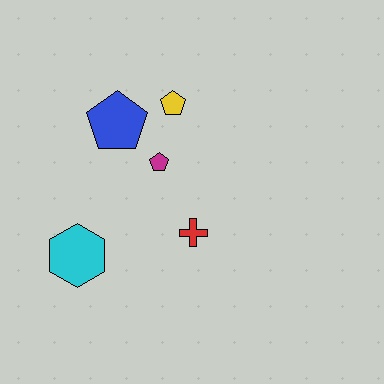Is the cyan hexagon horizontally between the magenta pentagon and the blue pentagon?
No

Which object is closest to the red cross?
The magenta pentagon is closest to the red cross.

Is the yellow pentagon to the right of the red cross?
No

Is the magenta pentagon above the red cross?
Yes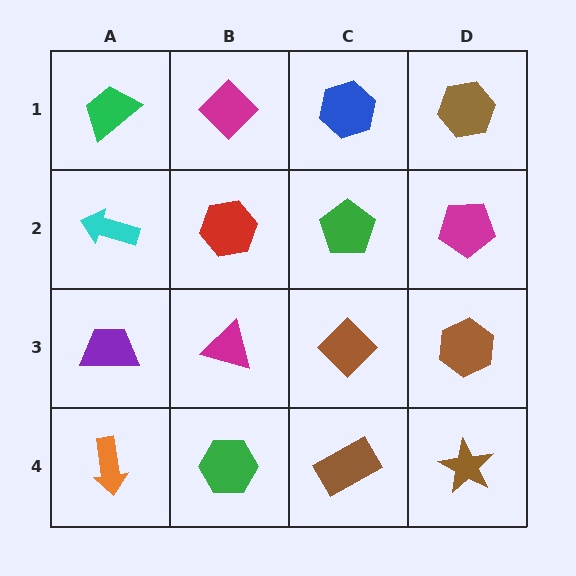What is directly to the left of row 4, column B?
An orange arrow.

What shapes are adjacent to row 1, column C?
A green pentagon (row 2, column C), a magenta diamond (row 1, column B), a brown hexagon (row 1, column D).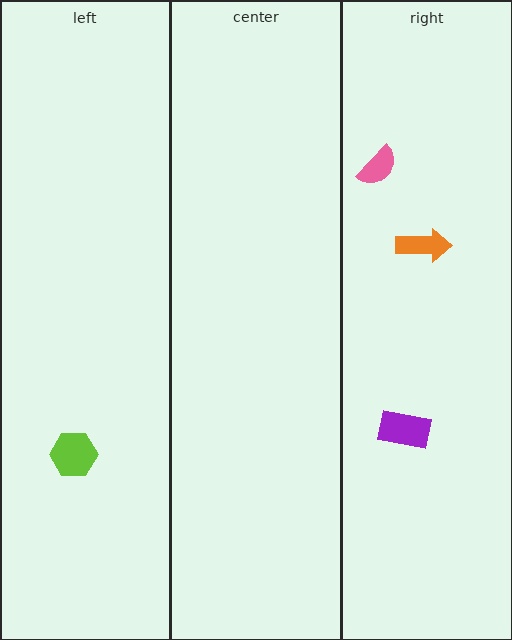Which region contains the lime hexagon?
The left region.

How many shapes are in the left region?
1.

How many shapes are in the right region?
3.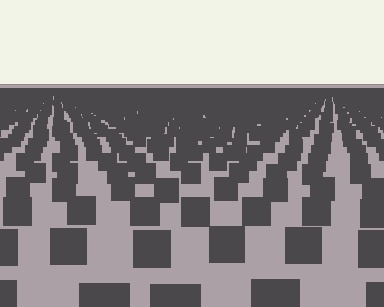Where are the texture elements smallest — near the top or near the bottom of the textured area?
Near the top.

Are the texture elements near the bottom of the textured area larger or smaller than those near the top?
Larger. Near the bottom, elements are closer to the viewer and appear at a bigger on-screen size.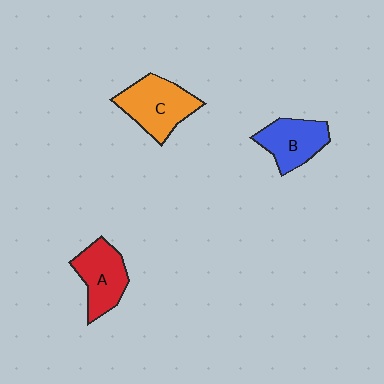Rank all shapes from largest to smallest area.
From largest to smallest: C (orange), A (red), B (blue).